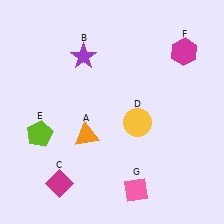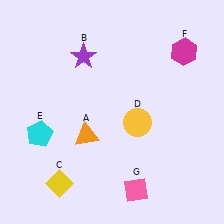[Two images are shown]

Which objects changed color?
C changed from magenta to yellow. E changed from lime to cyan.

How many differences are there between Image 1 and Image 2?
There are 2 differences between the two images.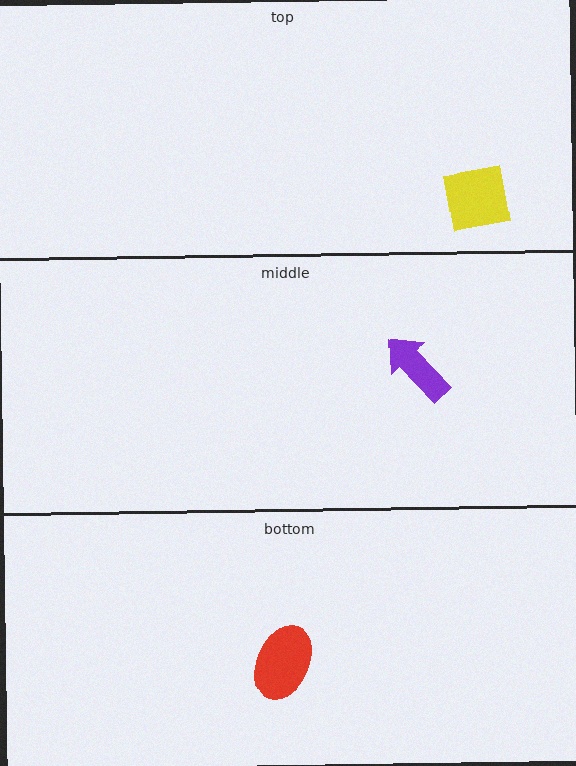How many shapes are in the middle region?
1.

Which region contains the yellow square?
The top region.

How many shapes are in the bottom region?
1.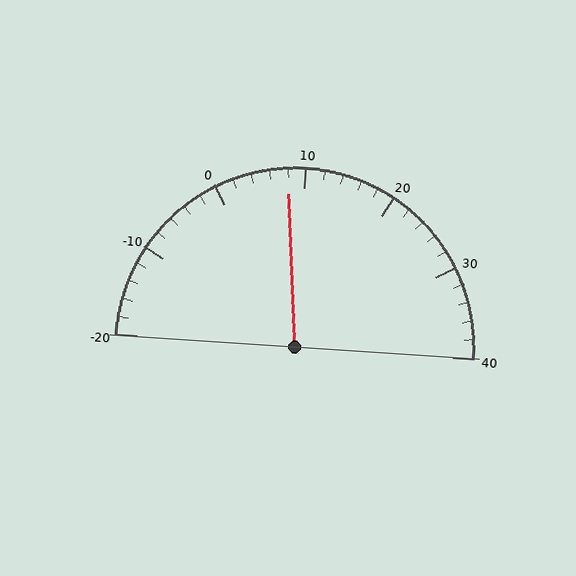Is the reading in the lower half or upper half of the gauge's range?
The reading is in the lower half of the range (-20 to 40).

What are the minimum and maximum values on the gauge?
The gauge ranges from -20 to 40.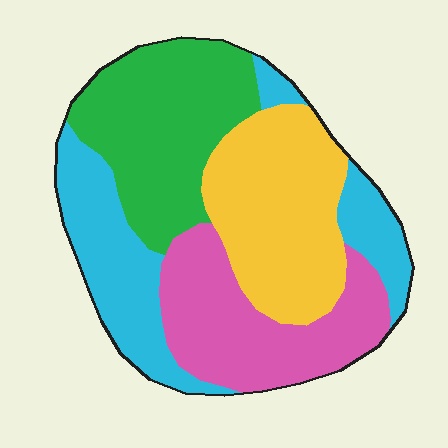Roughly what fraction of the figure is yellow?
Yellow takes up about one quarter (1/4) of the figure.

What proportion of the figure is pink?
Pink takes up less than a quarter of the figure.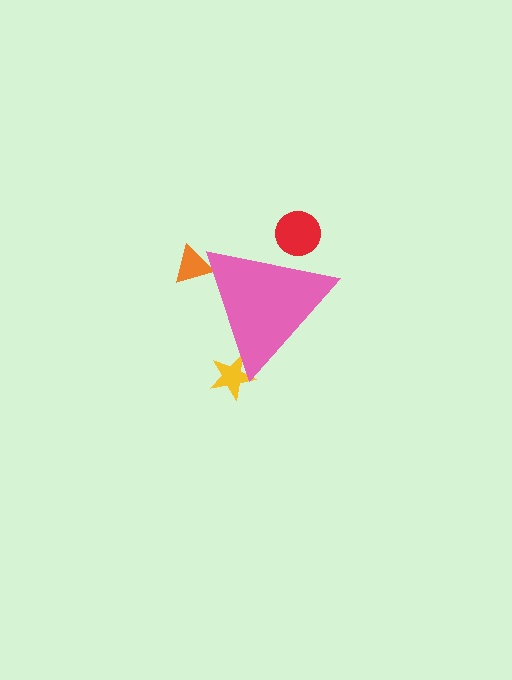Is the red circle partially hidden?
Yes, the red circle is partially hidden behind the pink triangle.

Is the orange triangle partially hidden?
Yes, the orange triangle is partially hidden behind the pink triangle.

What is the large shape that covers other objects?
A pink triangle.